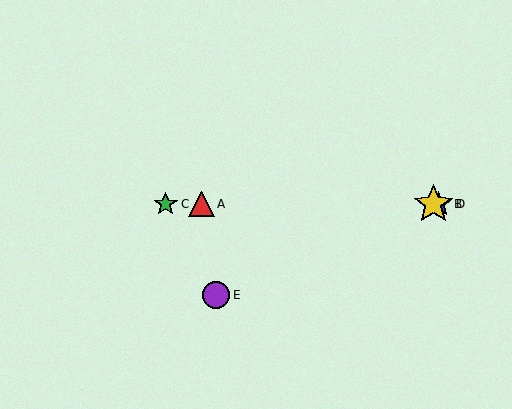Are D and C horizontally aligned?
Yes, both are at y≈204.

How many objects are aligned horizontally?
4 objects (A, B, C, D) are aligned horizontally.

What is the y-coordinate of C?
Object C is at y≈204.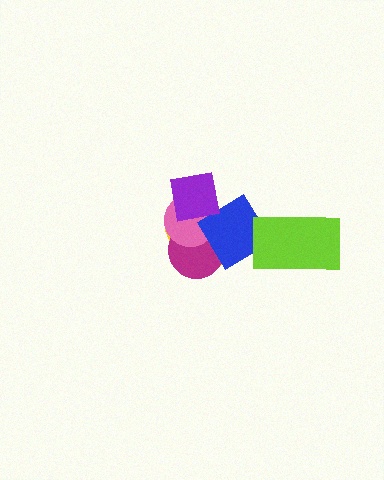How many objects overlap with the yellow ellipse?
4 objects overlap with the yellow ellipse.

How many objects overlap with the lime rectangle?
1 object overlaps with the lime rectangle.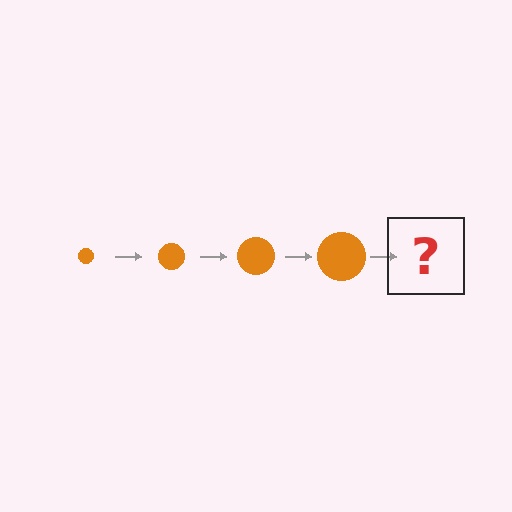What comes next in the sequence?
The next element should be an orange circle, larger than the previous one.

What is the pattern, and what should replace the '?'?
The pattern is that the circle gets progressively larger each step. The '?' should be an orange circle, larger than the previous one.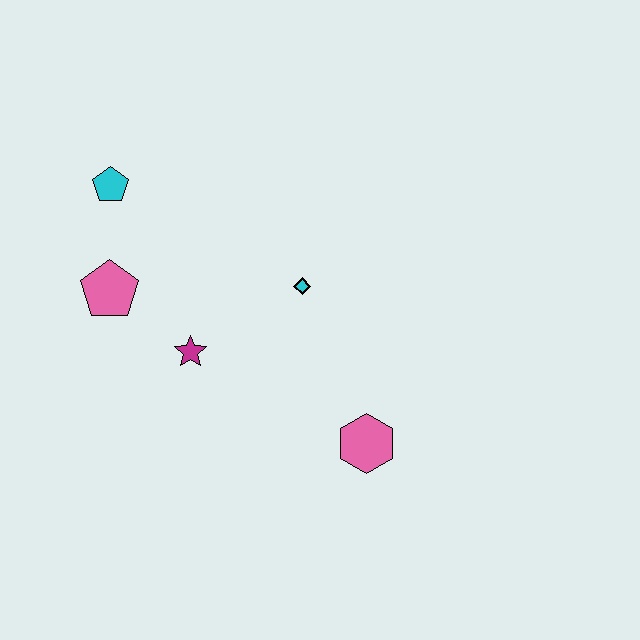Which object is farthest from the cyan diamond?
The cyan pentagon is farthest from the cyan diamond.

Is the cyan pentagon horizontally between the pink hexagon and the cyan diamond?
No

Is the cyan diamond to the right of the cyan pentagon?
Yes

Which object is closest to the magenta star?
The pink pentagon is closest to the magenta star.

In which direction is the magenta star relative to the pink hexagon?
The magenta star is to the left of the pink hexagon.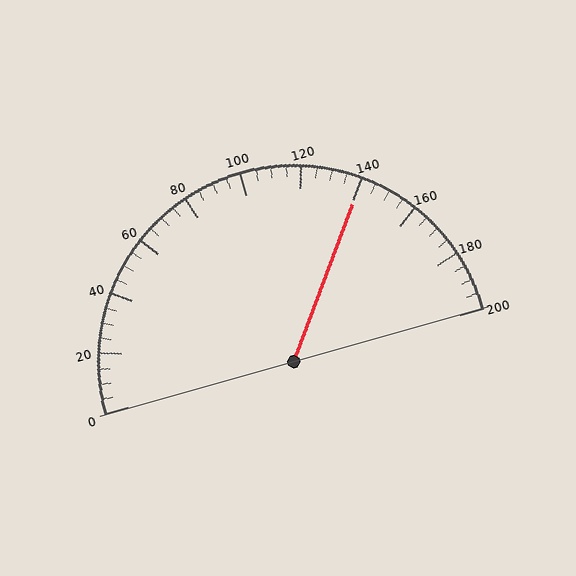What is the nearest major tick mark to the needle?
The nearest major tick mark is 140.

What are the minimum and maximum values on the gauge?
The gauge ranges from 0 to 200.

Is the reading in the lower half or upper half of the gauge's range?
The reading is in the upper half of the range (0 to 200).